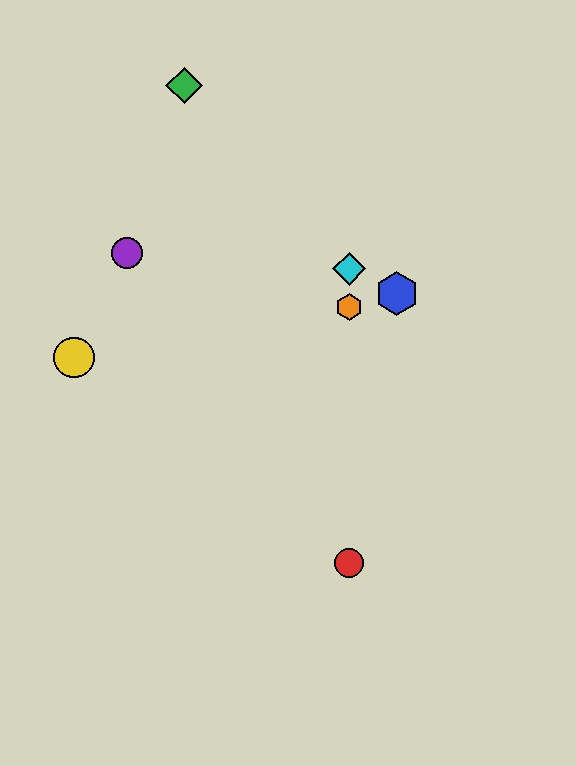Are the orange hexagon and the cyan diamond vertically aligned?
Yes, both are at x≈349.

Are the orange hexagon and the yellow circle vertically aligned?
No, the orange hexagon is at x≈349 and the yellow circle is at x≈74.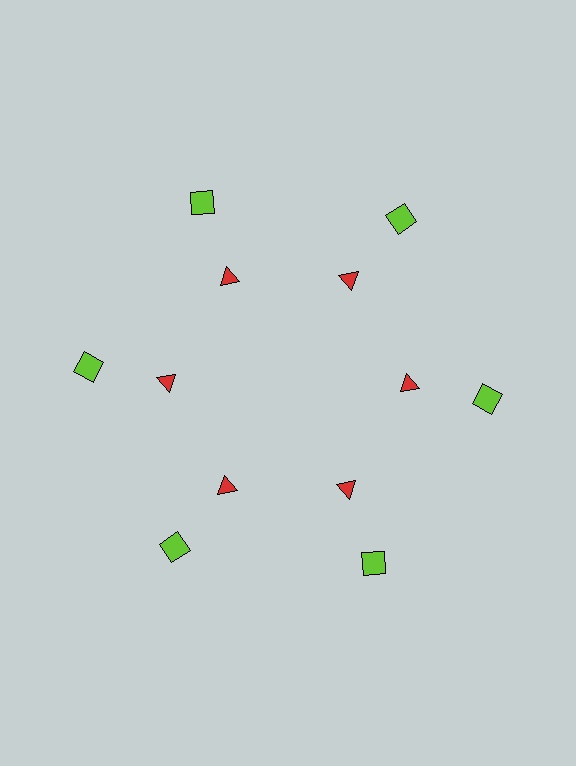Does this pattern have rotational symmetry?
Yes, this pattern has 6-fold rotational symmetry. It looks the same after rotating 60 degrees around the center.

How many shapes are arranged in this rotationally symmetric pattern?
There are 12 shapes, arranged in 6 groups of 2.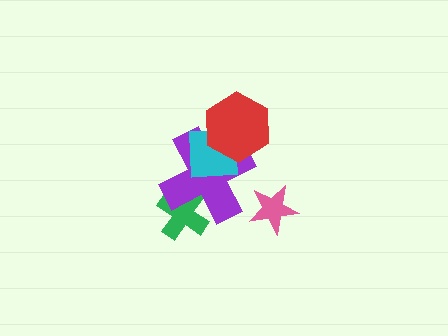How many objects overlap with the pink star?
0 objects overlap with the pink star.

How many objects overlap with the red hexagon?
2 objects overlap with the red hexagon.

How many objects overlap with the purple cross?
3 objects overlap with the purple cross.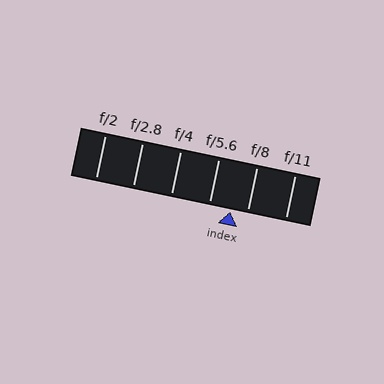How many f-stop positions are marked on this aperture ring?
There are 6 f-stop positions marked.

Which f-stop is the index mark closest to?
The index mark is closest to f/8.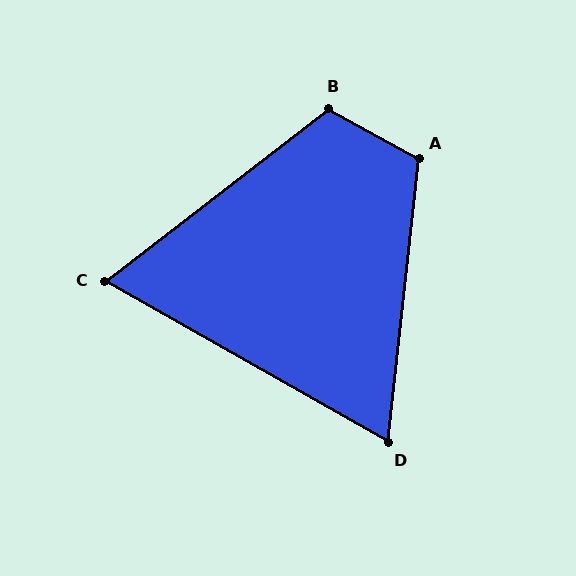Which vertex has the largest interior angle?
B, at approximately 113 degrees.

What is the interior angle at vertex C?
Approximately 67 degrees (acute).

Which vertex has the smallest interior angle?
D, at approximately 67 degrees.